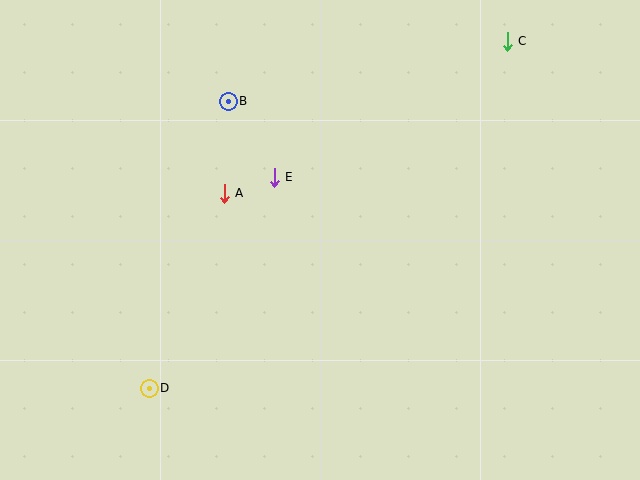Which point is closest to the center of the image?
Point E at (274, 177) is closest to the center.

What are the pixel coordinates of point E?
Point E is at (274, 177).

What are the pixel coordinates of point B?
Point B is at (228, 101).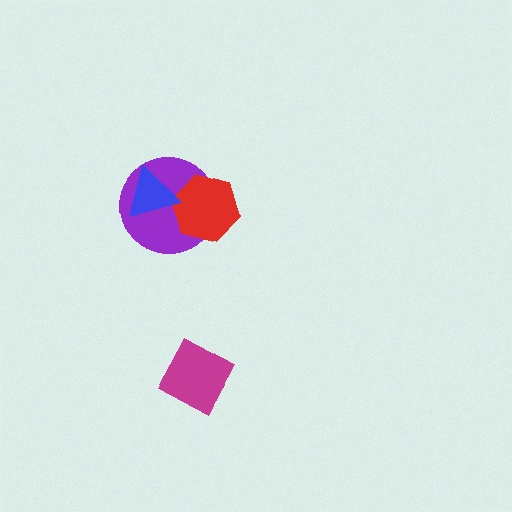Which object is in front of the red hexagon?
The blue triangle is in front of the red hexagon.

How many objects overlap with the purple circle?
2 objects overlap with the purple circle.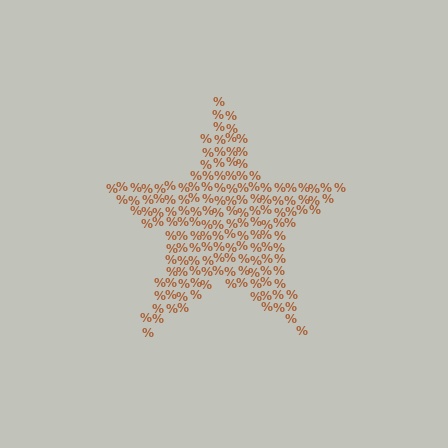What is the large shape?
The large shape is a star.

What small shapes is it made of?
It is made of small percent signs.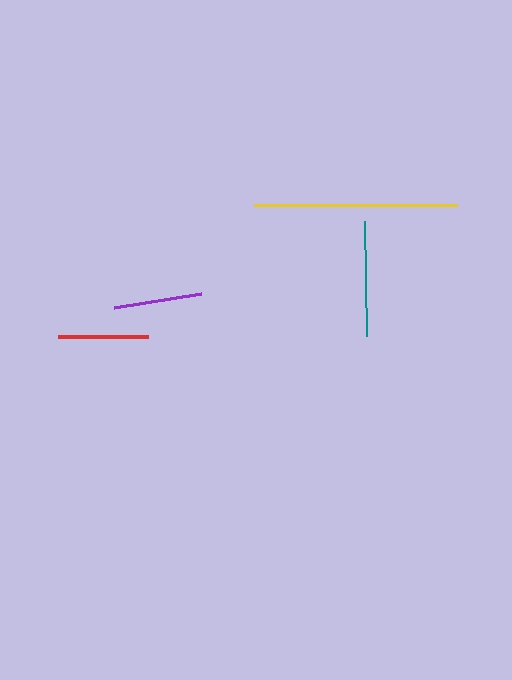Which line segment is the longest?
The yellow line is the longest at approximately 202 pixels.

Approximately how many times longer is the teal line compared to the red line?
The teal line is approximately 1.3 times the length of the red line.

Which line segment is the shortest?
The purple line is the shortest at approximately 88 pixels.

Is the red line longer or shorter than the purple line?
The red line is longer than the purple line.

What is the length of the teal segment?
The teal segment is approximately 115 pixels long.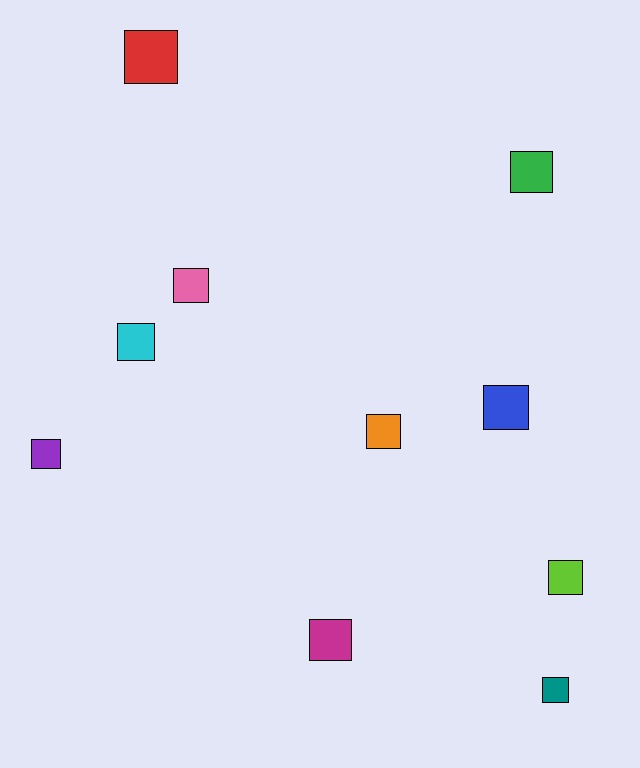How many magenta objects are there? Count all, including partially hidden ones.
There is 1 magenta object.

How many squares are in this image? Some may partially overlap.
There are 10 squares.